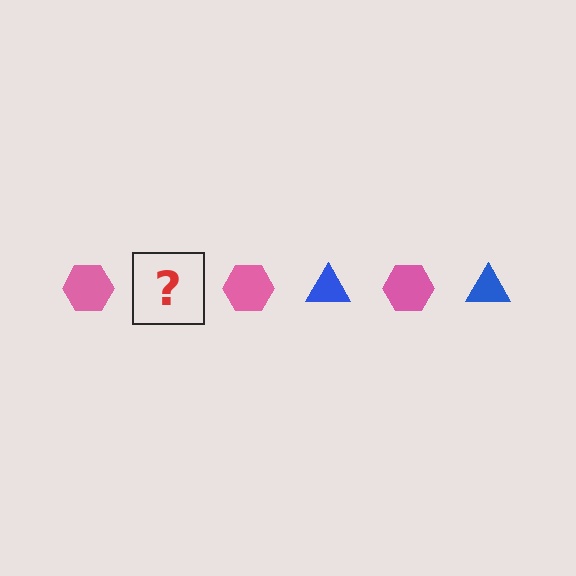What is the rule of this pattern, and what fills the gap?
The rule is that the pattern alternates between pink hexagon and blue triangle. The gap should be filled with a blue triangle.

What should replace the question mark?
The question mark should be replaced with a blue triangle.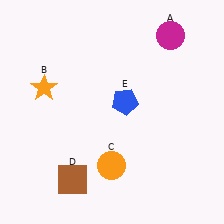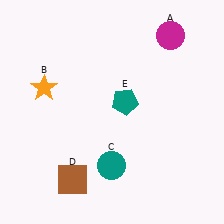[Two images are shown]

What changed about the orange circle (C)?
In Image 1, C is orange. In Image 2, it changed to teal.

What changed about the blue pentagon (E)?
In Image 1, E is blue. In Image 2, it changed to teal.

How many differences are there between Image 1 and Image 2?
There are 2 differences between the two images.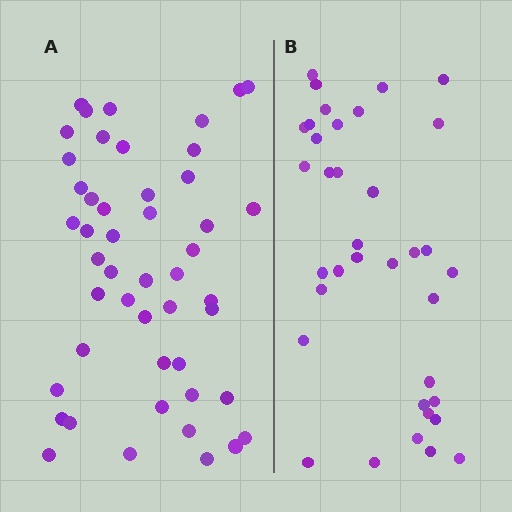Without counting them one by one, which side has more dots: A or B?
Region A (the left region) has more dots.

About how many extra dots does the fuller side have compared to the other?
Region A has roughly 12 or so more dots than region B.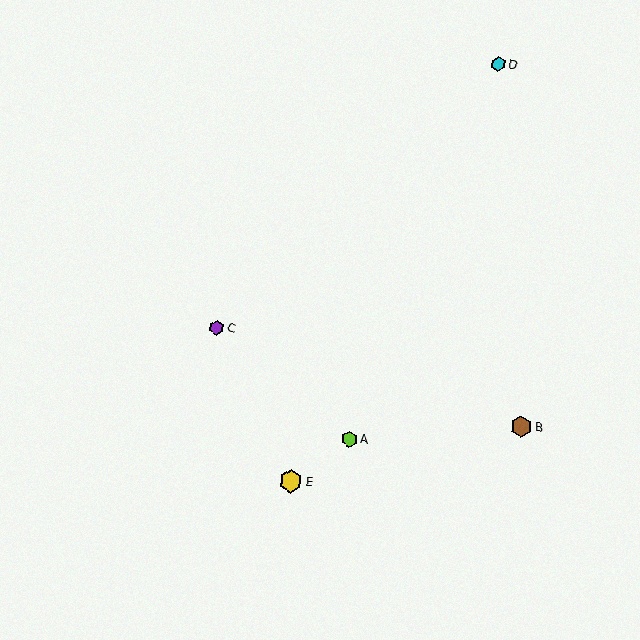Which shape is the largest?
The yellow hexagon (labeled E) is the largest.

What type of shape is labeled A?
Shape A is a lime hexagon.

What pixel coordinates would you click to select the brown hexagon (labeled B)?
Click at (521, 427) to select the brown hexagon B.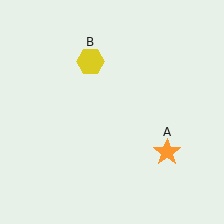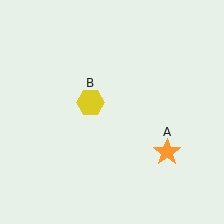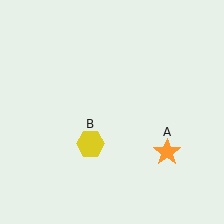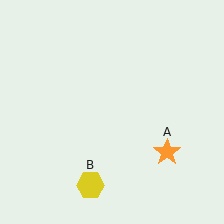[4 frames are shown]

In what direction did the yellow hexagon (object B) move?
The yellow hexagon (object B) moved down.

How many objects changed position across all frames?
1 object changed position: yellow hexagon (object B).